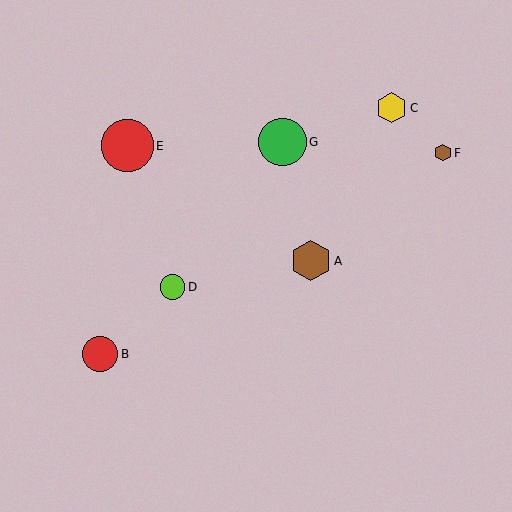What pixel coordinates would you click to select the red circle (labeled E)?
Click at (127, 146) to select the red circle E.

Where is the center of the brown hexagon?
The center of the brown hexagon is at (443, 153).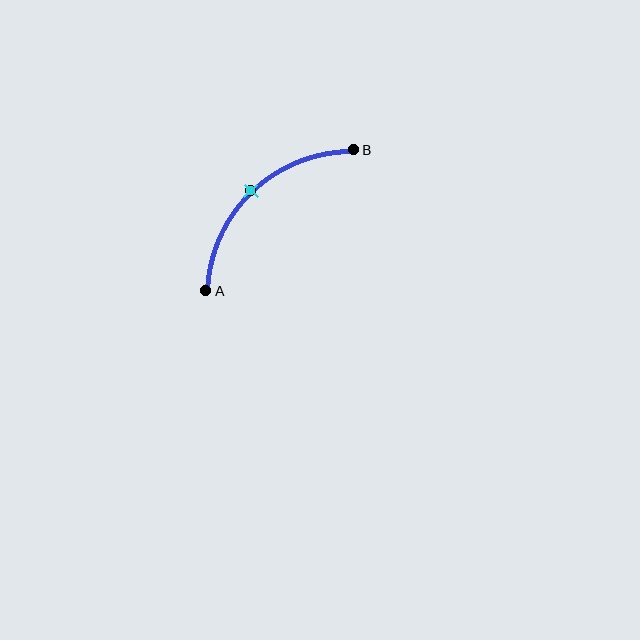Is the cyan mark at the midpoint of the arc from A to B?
Yes. The cyan mark lies on the arc at equal arc-length from both A and B — it is the arc midpoint.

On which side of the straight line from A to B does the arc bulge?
The arc bulges above and to the left of the straight line connecting A and B.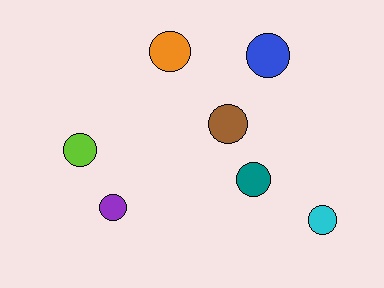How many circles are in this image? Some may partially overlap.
There are 7 circles.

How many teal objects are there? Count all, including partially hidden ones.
There is 1 teal object.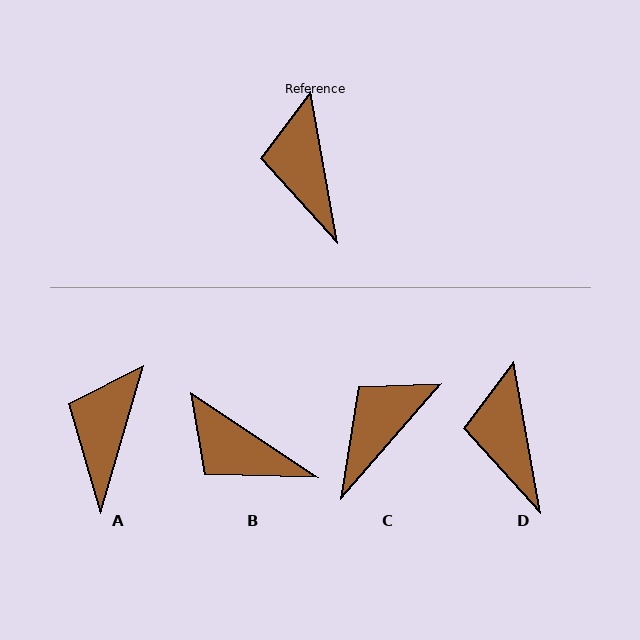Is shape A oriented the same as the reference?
No, it is off by about 26 degrees.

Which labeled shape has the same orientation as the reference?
D.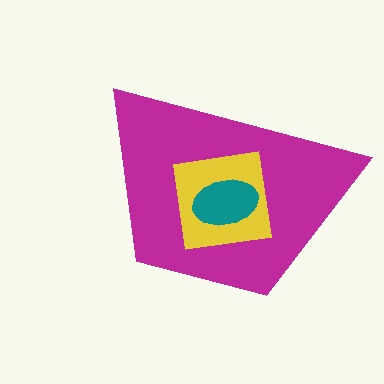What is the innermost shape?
The teal ellipse.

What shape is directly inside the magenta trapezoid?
The yellow square.